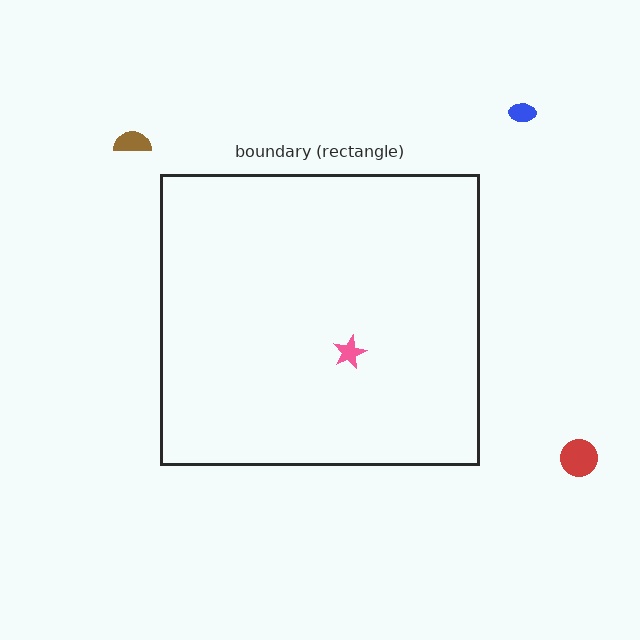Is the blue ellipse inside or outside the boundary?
Outside.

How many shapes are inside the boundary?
1 inside, 3 outside.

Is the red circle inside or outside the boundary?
Outside.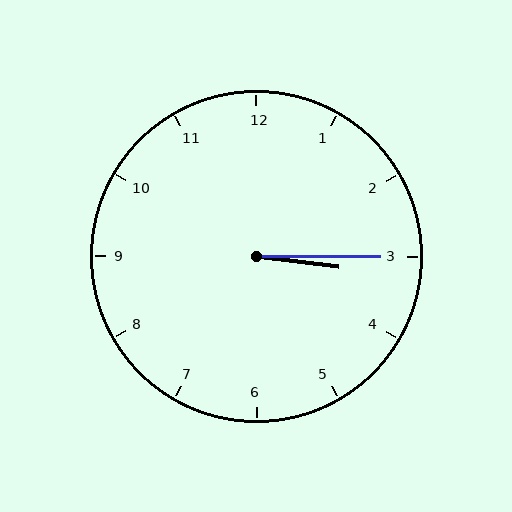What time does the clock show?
3:15.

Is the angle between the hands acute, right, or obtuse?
It is acute.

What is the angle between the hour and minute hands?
Approximately 8 degrees.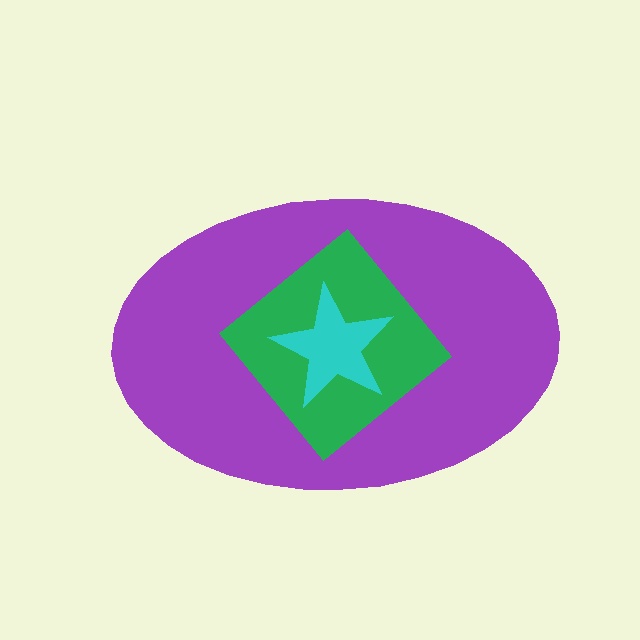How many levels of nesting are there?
3.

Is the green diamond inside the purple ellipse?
Yes.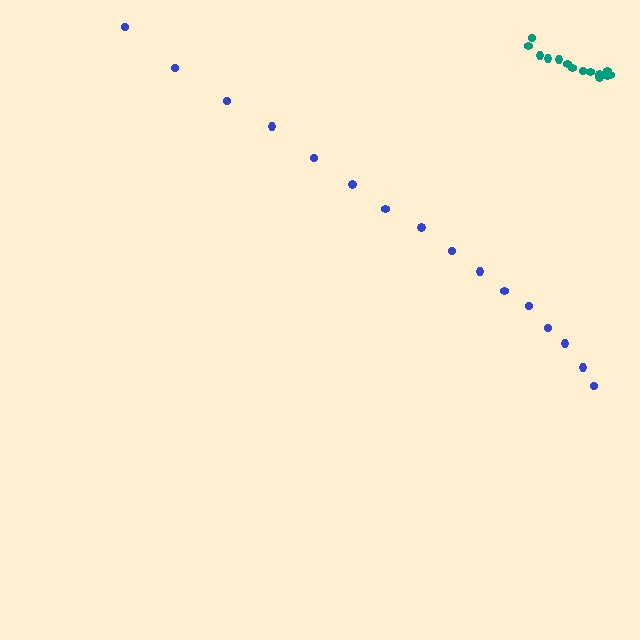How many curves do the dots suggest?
There are 2 distinct paths.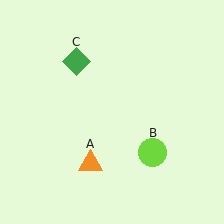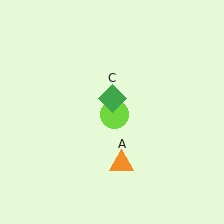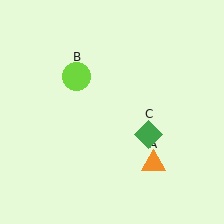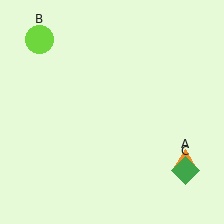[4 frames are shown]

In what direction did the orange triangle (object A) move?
The orange triangle (object A) moved right.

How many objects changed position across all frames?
3 objects changed position: orange triangle (object A), lime circle (object B), green diamond (object C).